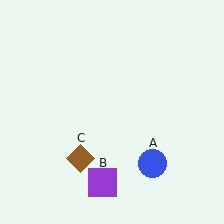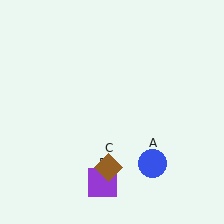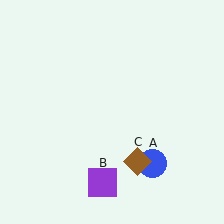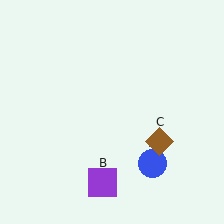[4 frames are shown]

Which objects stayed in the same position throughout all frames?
Blue circle (object A) and purple square (object B) remained stationary.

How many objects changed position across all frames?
1 object changed position: brown diamond (object C).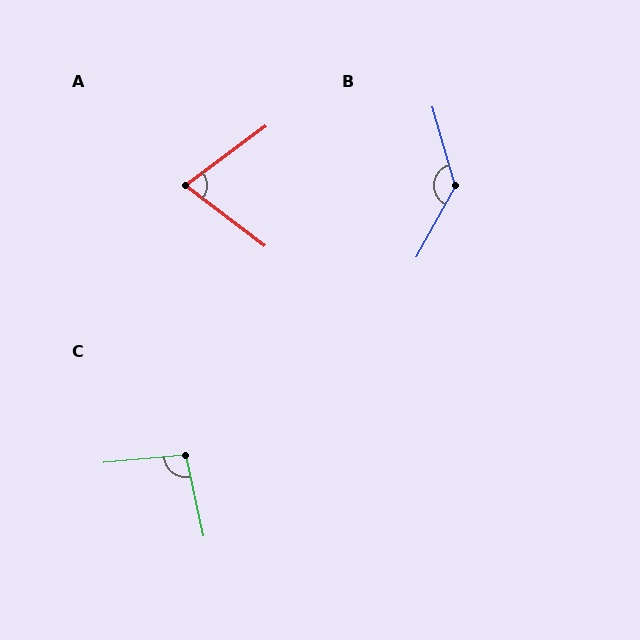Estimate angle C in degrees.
Approximately 98 degrees.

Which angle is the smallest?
A, at approximately 74 degrees.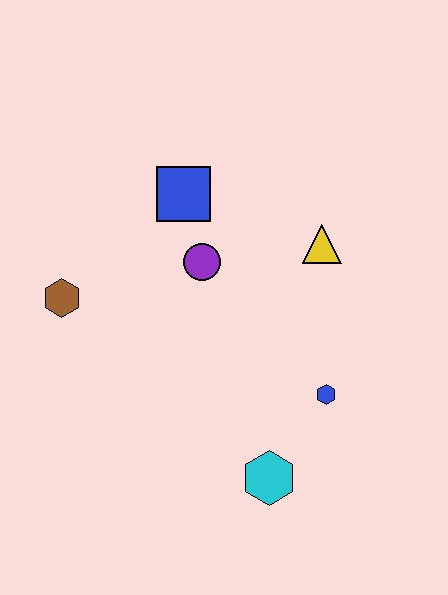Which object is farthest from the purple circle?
The cyan hexagon is farthest from the purple circle.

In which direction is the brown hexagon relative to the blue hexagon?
The brown hexagon is to the left of the blue hexagon.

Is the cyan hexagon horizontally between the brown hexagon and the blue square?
No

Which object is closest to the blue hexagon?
The cyan hexagon is closest to the blue hexagon.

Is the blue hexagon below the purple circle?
Yes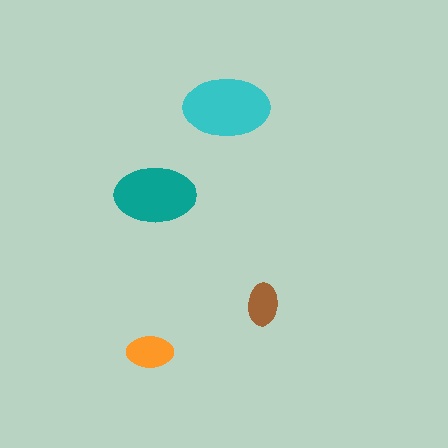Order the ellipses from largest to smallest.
the cyan one, the teal one, the orange one, the brown one.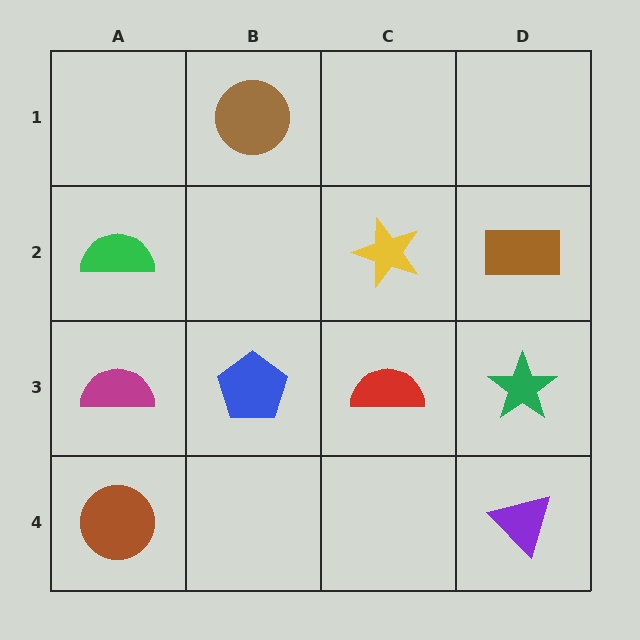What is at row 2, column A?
A green semicircle.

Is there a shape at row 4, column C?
No, that cell is empty.